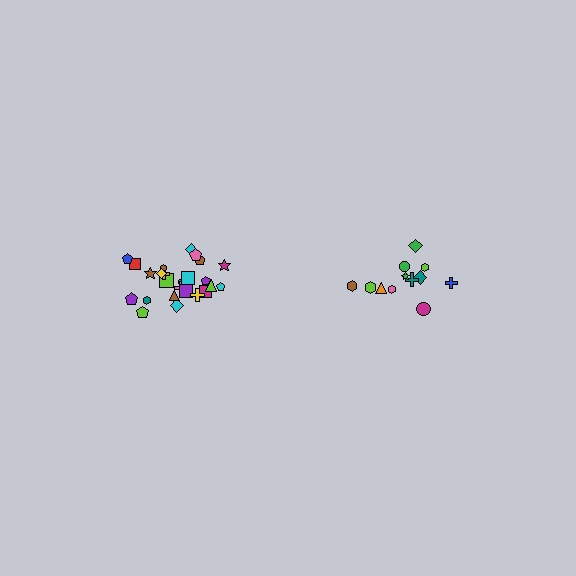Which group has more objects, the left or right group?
The left group.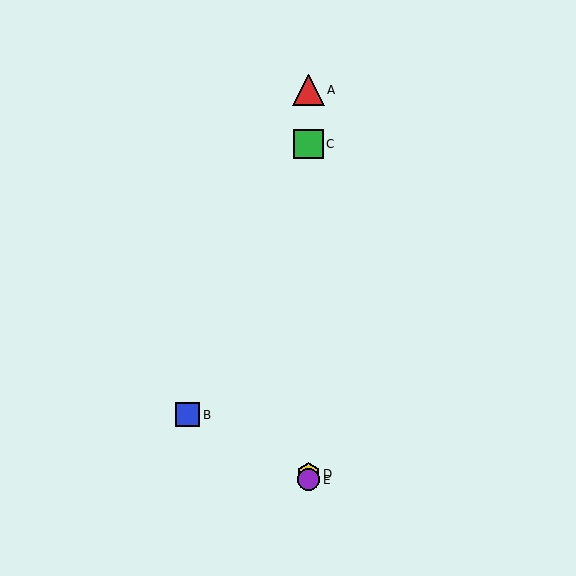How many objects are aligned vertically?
4 objects (A, C, D, E) are aligned vertically.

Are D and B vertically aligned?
No, D is at x≈309 and B is at x≈188.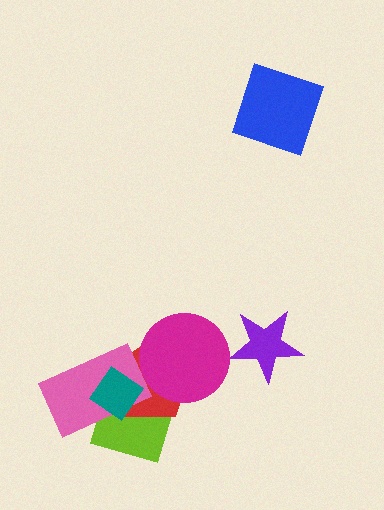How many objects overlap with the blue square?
0 objects overlap with the blue square.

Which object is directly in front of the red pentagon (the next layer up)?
The pink rectangle is directly in front of the red pentagon.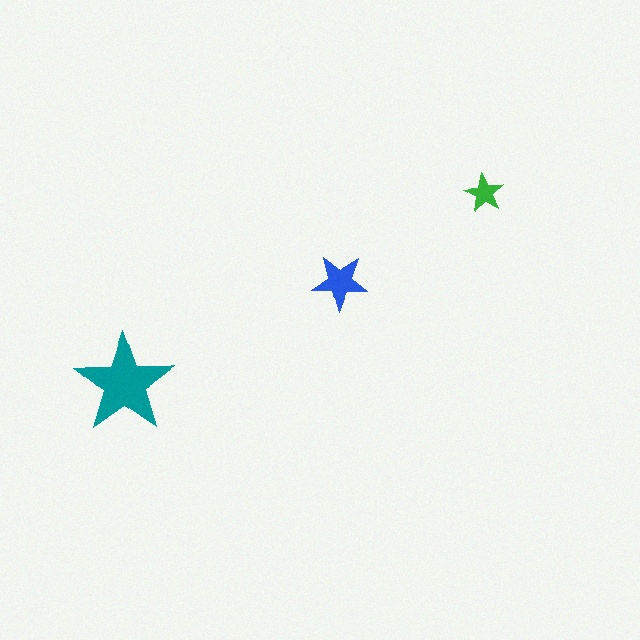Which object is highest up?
The green star is topmost.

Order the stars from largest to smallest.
the teal one, the blue one, the green one.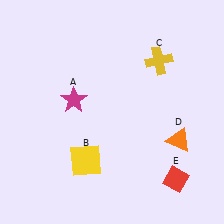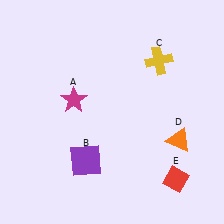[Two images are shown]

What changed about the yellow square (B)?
In Image 1, B is yellow. In Image 2, it changed to purple.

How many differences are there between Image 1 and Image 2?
There is 1 difference between the two images.